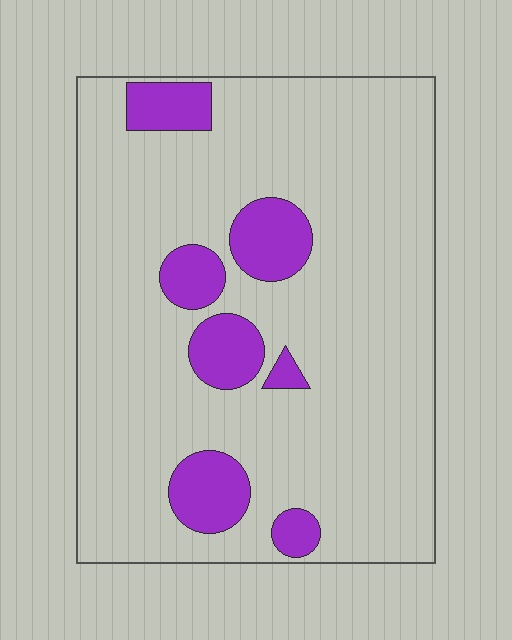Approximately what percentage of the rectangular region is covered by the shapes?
Approximately 15%.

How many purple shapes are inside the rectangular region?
7.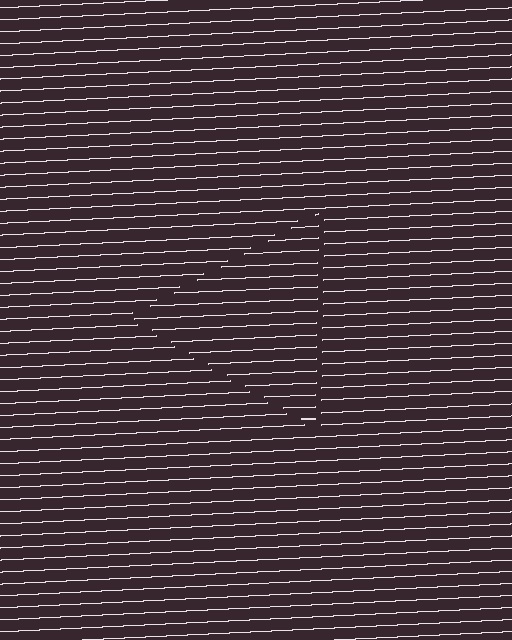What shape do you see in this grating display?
An illusory triangle. The interior of the shape contains the same grating, shifted by half a period — the contour is defined by the phase discontinuity where line-ends from the inner and outer gratings abut.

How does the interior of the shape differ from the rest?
The interior of the shape contains the same grating, shifted by half a period — the contour is defined by the phase discontinuity where line-ends from the inner and outer gratings abut.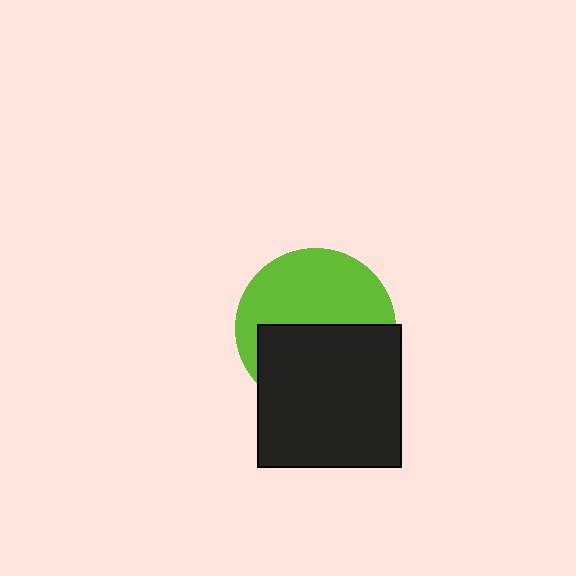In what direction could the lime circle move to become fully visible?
The lime circle could move up. That would shift it out from behind the black square entirely.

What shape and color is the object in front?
The object in front is a black square.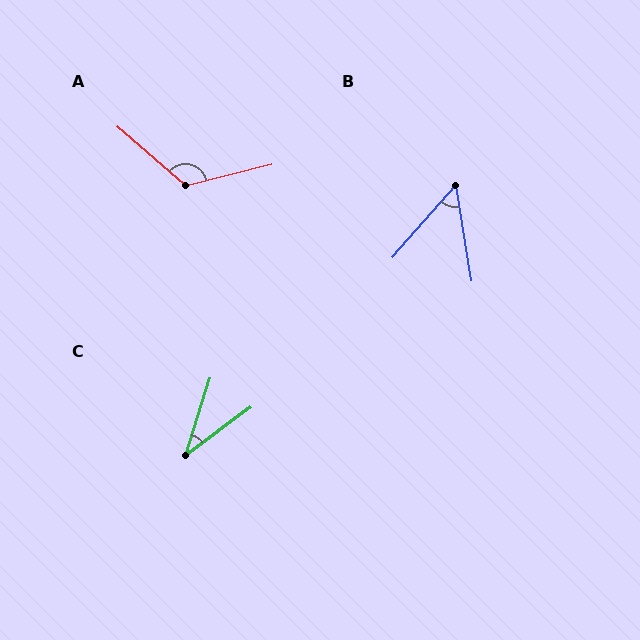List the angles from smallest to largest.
C (35°), B (50°), A (125°).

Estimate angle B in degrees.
Approximately 50 degrees.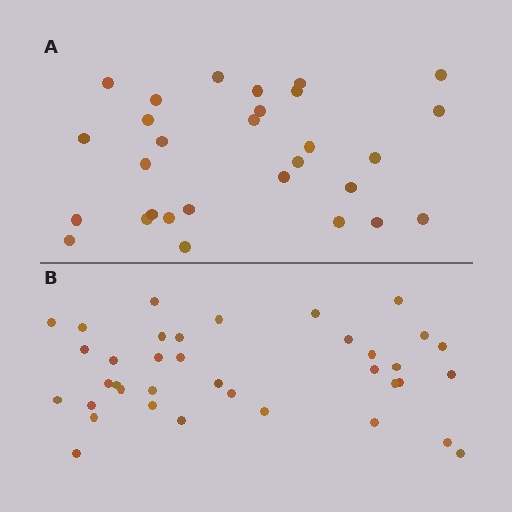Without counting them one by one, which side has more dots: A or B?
Region B (the bottom region) has more dots.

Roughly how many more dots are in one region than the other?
Region B has roughly 8 or so more dots than region A.